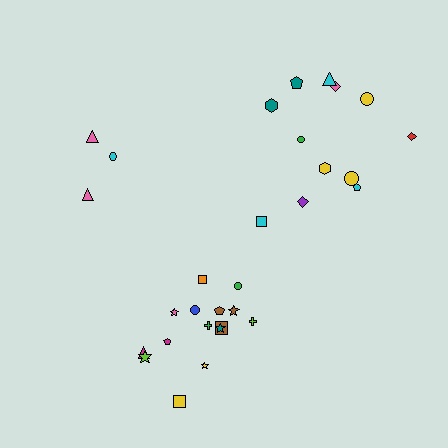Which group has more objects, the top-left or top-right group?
The top-right group.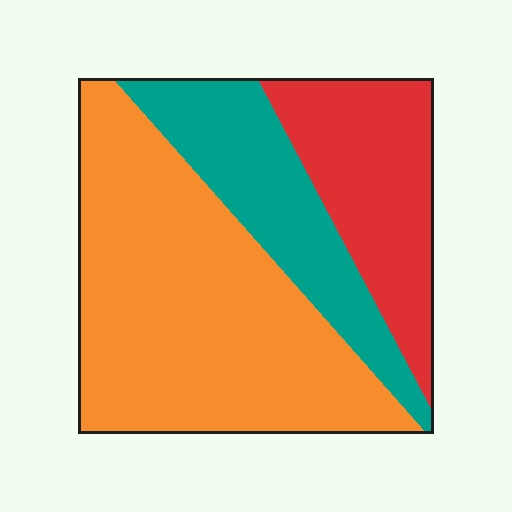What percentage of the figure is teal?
Teal takes up about one quarter (1/4) of the figure.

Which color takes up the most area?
Orange, at roughly 55%.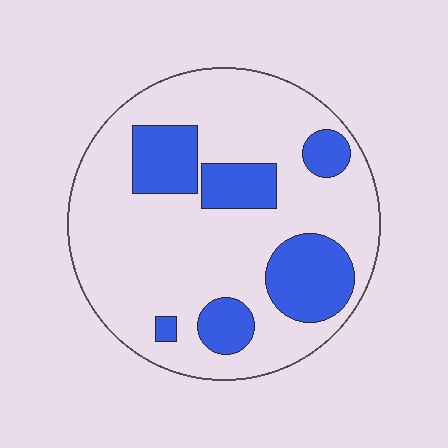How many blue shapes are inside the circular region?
6.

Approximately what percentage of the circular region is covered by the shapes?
Approximately 25%.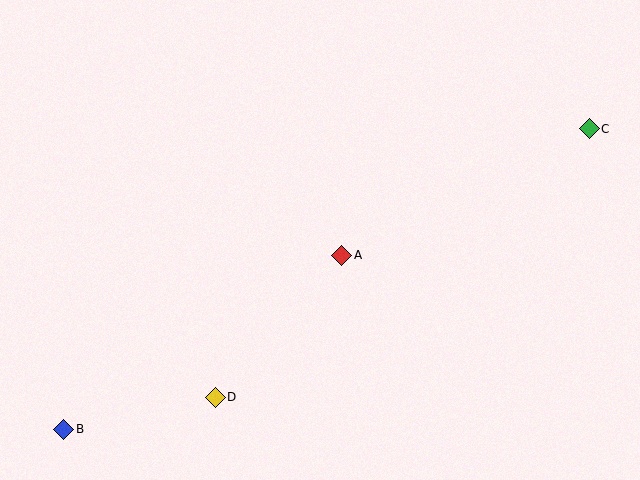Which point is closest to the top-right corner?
Point C is closest to the top-right corner.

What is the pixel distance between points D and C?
The distance between D and C is 460 pixels.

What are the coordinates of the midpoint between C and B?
The midpoint between C and B is at (326, 279).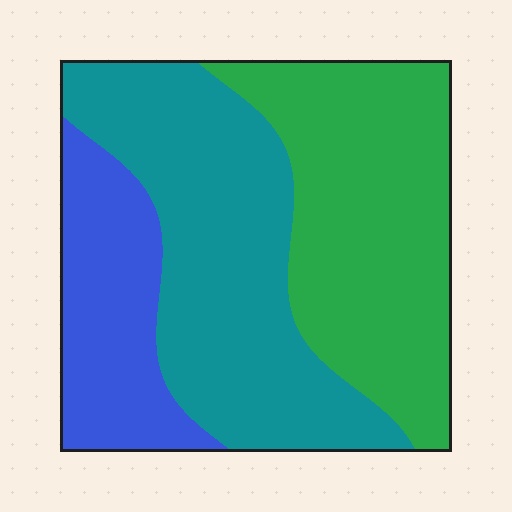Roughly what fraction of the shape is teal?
Teal covers about 40% of the shape.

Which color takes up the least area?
Blue, at roughly 20%.